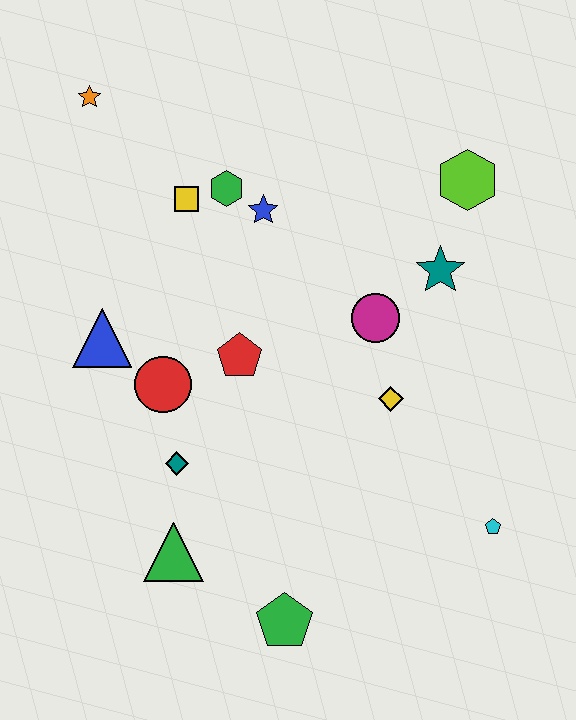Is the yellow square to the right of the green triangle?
Yes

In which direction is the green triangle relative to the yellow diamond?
The green triangle is to the left of the yellow diamond.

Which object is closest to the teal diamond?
The red circle is closest to the teal diamond.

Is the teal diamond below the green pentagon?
No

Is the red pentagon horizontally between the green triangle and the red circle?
No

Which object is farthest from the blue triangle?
The cyan pentagon is farthest from the blue triangle.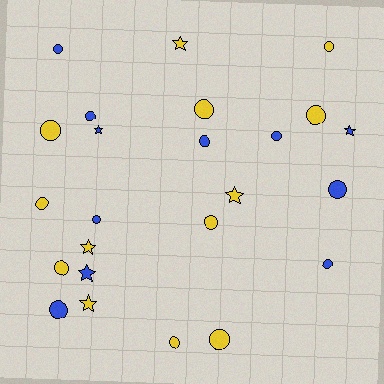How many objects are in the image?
There are 24 objects.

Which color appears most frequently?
Yellow, with 13 objects.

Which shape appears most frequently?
Circle, with 17 objects.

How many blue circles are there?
There are 8 blue circles.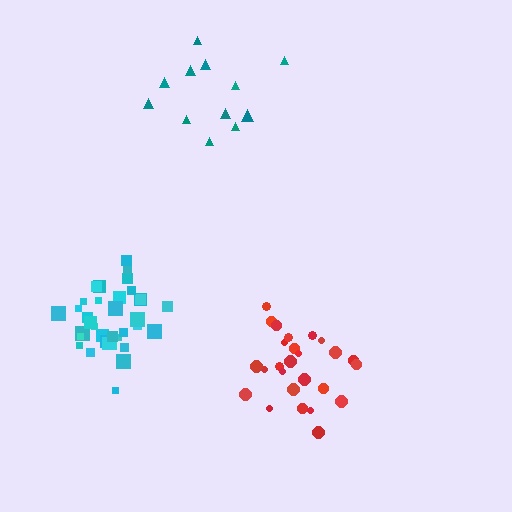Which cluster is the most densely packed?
Cyan.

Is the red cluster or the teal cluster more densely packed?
Red.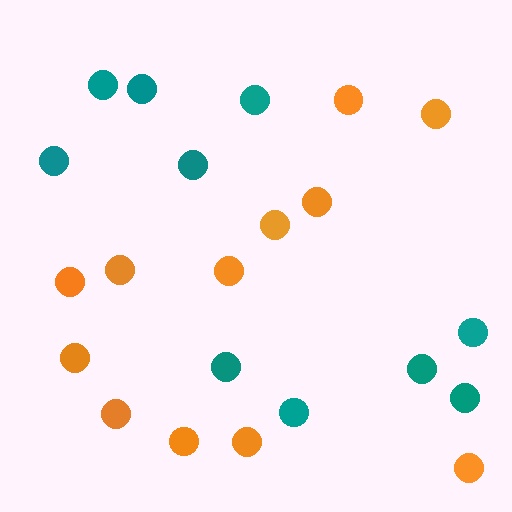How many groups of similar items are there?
There are 2 groups: one group of orange circles (12) and one group of teal circles (10).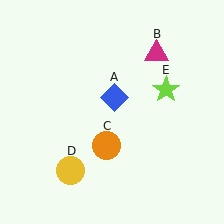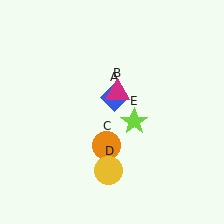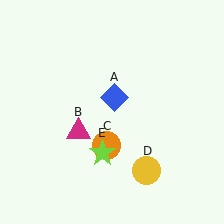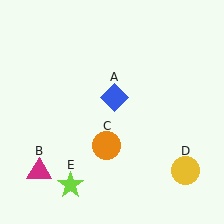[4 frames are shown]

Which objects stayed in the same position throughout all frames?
Blue diamond (object A) and orange circle (object C) remained stationary.